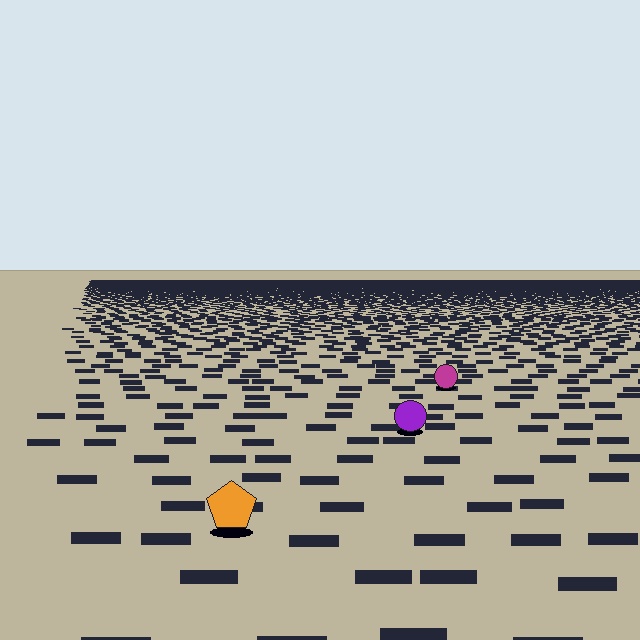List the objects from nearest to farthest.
From nearest to farthest: the orange pentagon, the purple circle, the magenta circle.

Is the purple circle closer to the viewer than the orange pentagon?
No. The orange pentagon is closer — you can tell from the texture gradient: the ground texture is coarser near it.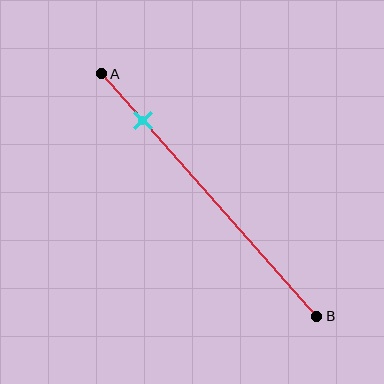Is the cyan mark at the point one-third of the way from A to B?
No, the mark is at about 20% from A, not at the 33% one-third point.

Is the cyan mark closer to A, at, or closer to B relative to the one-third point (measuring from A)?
The cyan mark is closer to point A than the one-third point of segment AB.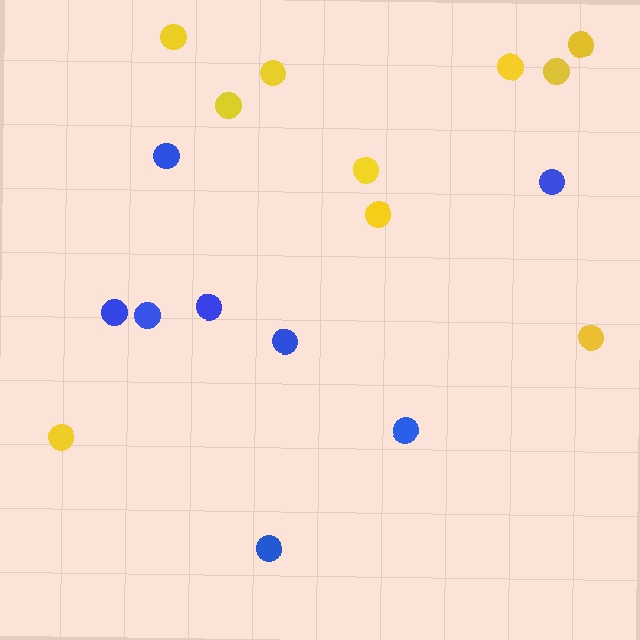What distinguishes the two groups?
There are 2 groups: one group of blue circles (8) and one group of yellow circles (10).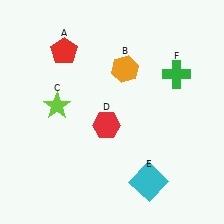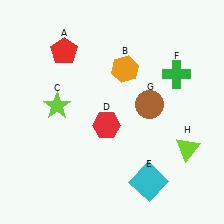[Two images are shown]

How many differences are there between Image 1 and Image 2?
There are 2 differences between the two images.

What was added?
A brown circle (G), a lime triangle (H) were added in Image 2.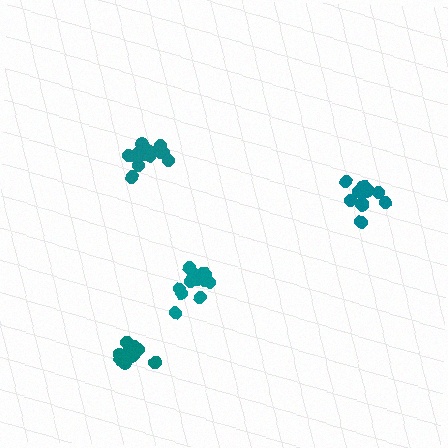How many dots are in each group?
Group 1: 15 dots, Group 2: 13 dots, Group 3: 12 dots, Group 4: 14 dots (54 total).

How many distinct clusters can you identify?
There are 4 distinct clusters.